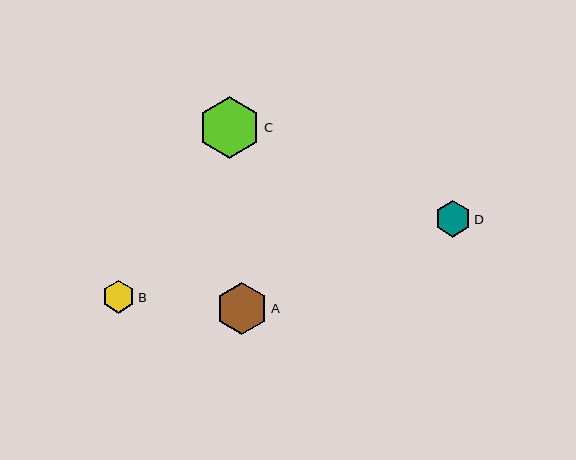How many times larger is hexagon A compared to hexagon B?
Hexagon A is approximately 1.6 times the size of hexagon B.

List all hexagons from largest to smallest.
From largest to smallest: C, A, D, B.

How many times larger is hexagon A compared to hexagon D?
Hexagon A is approximately 1.4 times the size of hexagon D.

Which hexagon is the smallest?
Hexagon B is the smallest with a size of approximately 32 pixels.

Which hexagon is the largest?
Hexagon C is the largest with a size of approximately 62 pixels.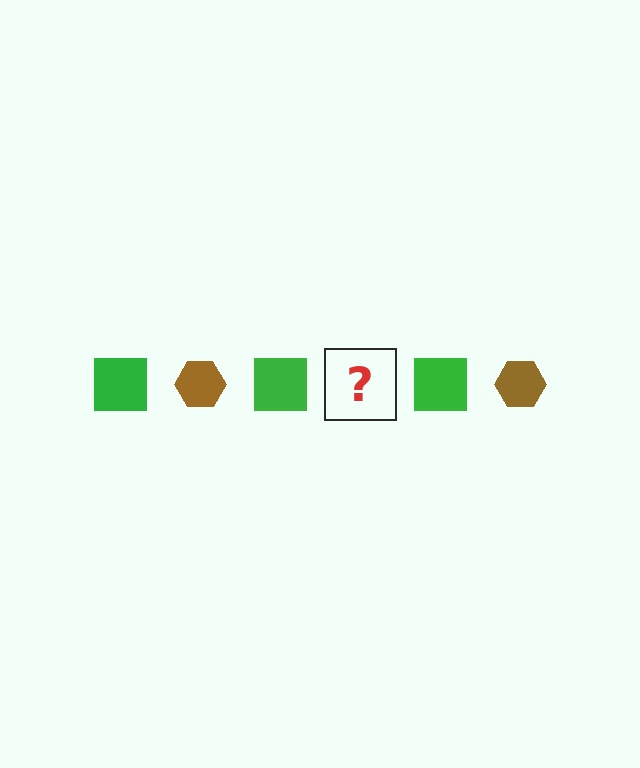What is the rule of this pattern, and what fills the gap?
The rule is that the pattern alternates between green square and brown hexagon. The gap should be filled with a brown hexagon.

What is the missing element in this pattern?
The missing element is a brown hexagon.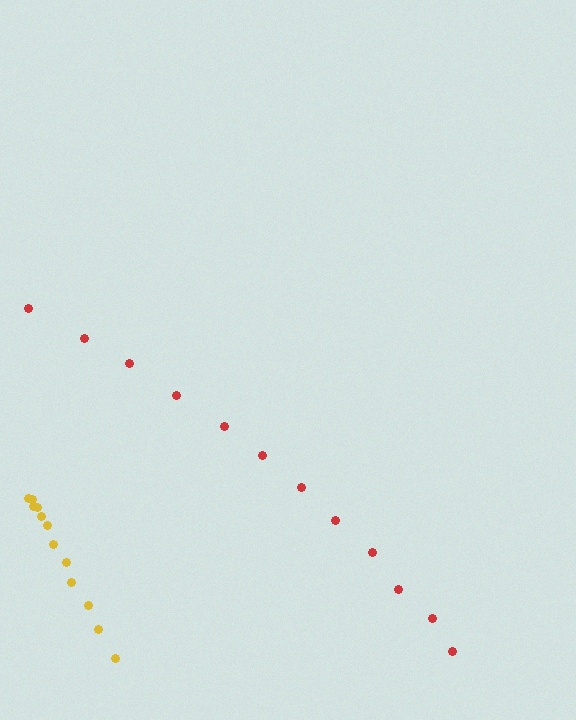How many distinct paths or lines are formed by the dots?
There are 2 distinct paths.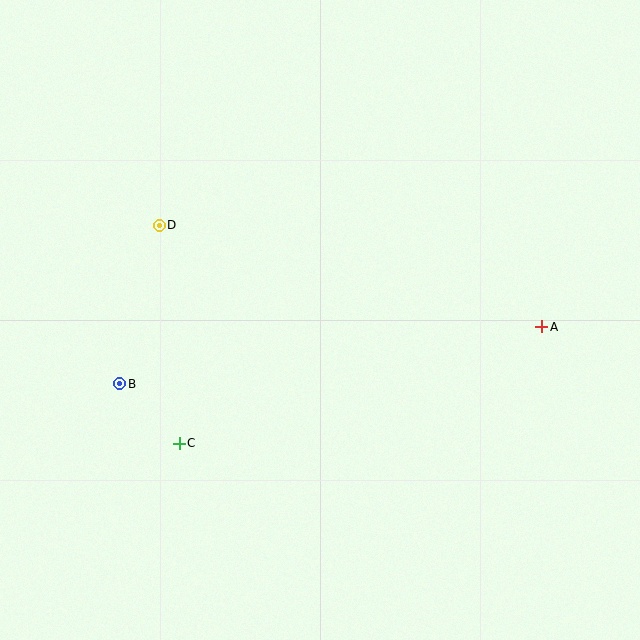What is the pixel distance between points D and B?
The distance between D and B is 163 pixels.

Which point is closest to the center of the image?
Point D at (159, 225) is closest to the center.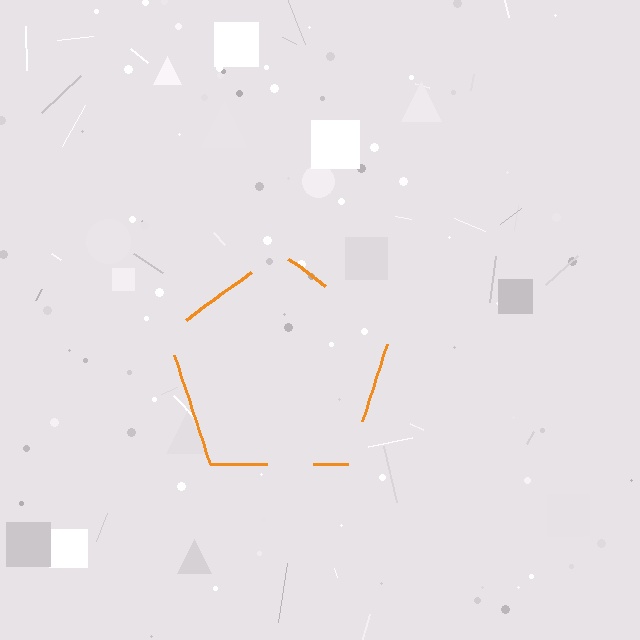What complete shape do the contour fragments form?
The contour fragments form a pentagon.